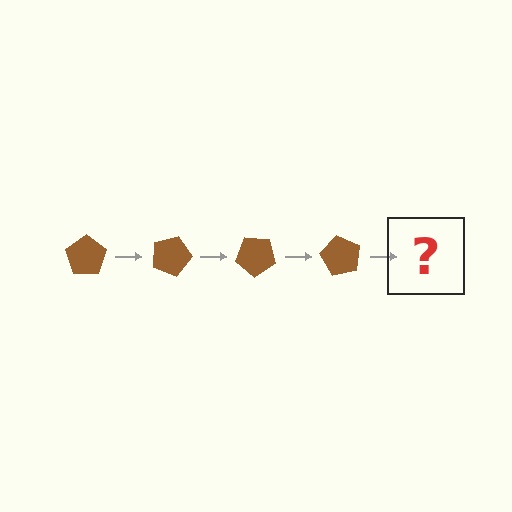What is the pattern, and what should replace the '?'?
The pattern is that the pentagon rotates 20 degrees each step. The '?' should be a brown pentagon rotated 80 degrees.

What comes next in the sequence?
The next element should be a brown pentagon rotated 80 degrees.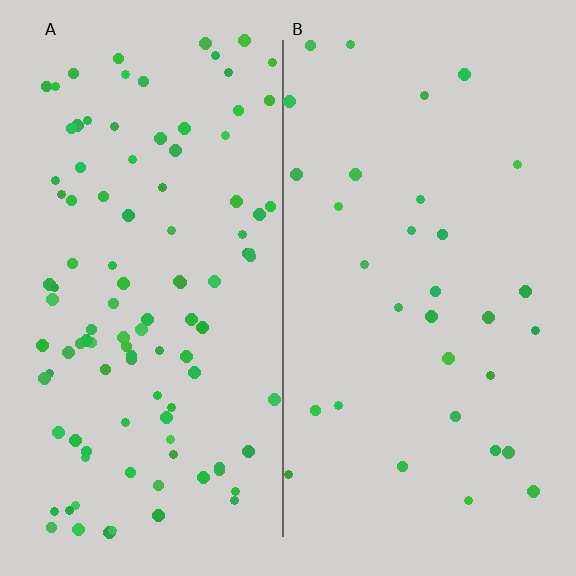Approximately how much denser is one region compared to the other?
Approximately 3.3× — region A over region B.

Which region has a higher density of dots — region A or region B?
A (the left).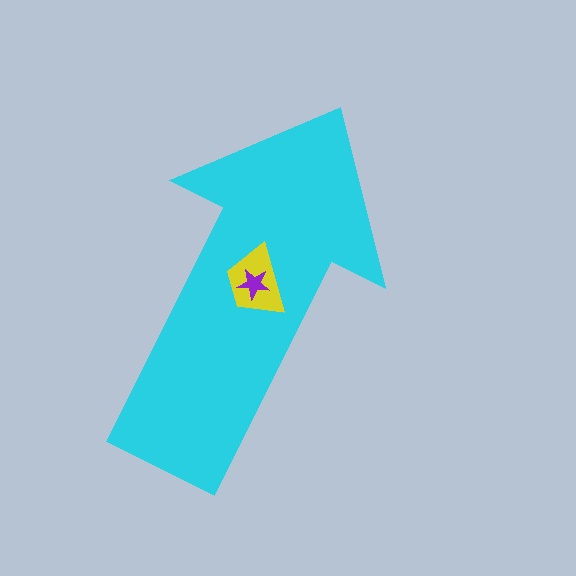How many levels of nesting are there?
3.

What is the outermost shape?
The cyan arrow.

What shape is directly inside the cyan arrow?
The yellow trapezoid.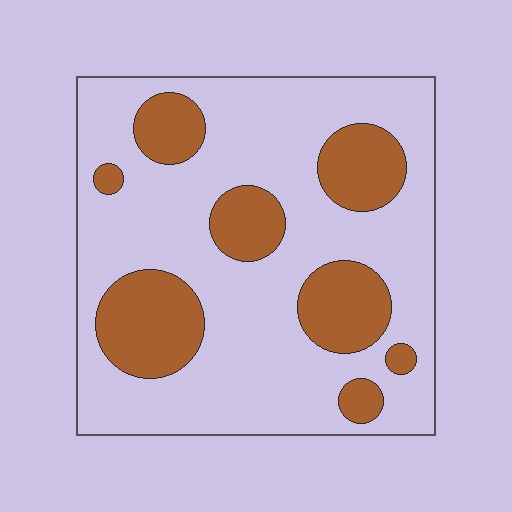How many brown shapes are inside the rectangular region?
8.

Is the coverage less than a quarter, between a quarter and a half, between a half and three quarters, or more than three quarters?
Between a quarter and a half.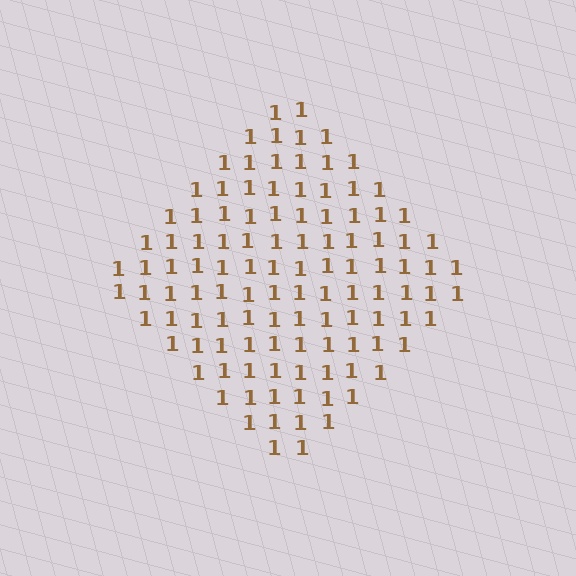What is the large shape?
The large shape is a diamond.